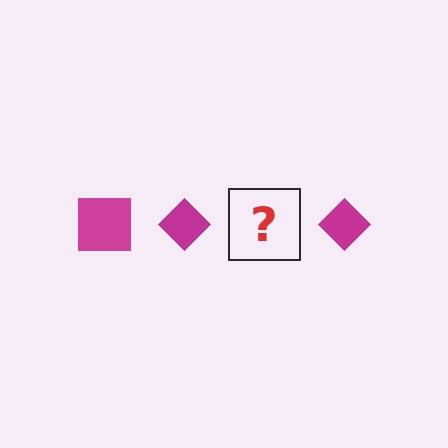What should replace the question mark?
The question mark should be replaced with a magenta square.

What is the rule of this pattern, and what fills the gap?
The rule is that the pattern cycles through square, diamond shapes in magenta. The gap should be filled with a magenta square.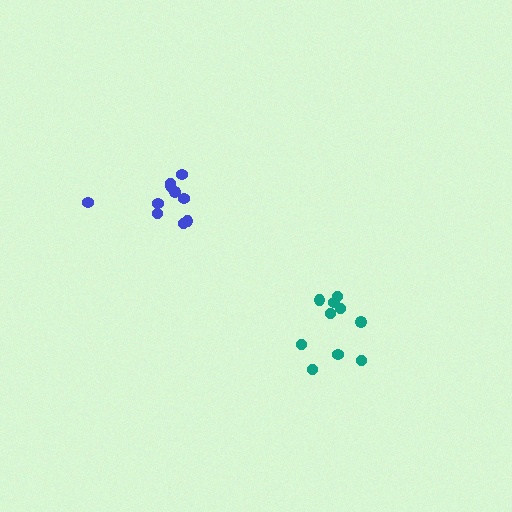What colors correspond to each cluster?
The clusters are colored: blue, teal.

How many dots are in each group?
Group 1: 10 dots, Group 2: 10 dots (20 total).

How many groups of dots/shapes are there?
There are 2 groups.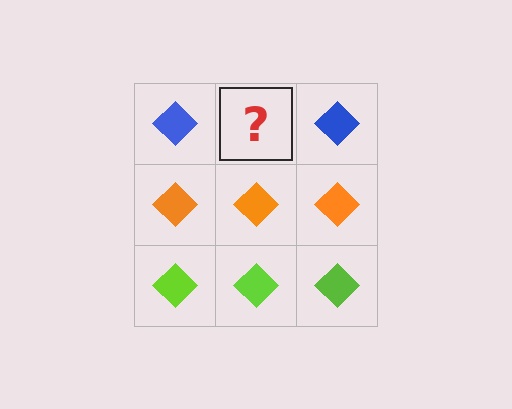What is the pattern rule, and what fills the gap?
The rule is that each row has a consistent color. The gap should be filled with a blue diamond.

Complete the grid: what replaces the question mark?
The question mark should be replaced with a blue diamond.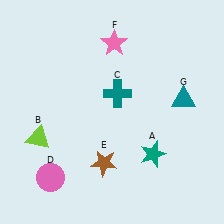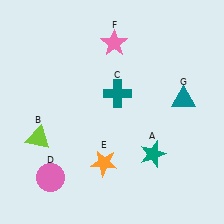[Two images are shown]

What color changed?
The star (E) changed from brown in Image 1 to orange in Image 2.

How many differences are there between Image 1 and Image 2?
There is 1 difference between the two images.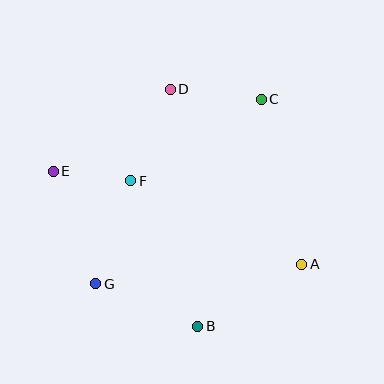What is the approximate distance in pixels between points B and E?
The distance between B and E is approximately 212 pixels.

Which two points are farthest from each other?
Points A and E are farthest from each other.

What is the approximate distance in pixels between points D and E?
The distance between D and E is approximately 143 pixels.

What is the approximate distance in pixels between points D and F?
The distance between D and F is approximately 100 pixels.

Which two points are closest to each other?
Points E and F are closest to each other.